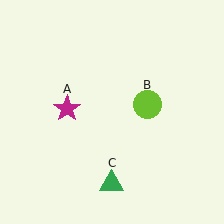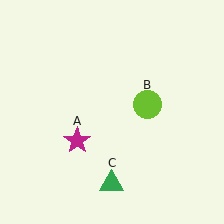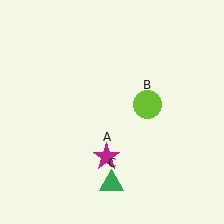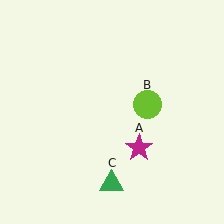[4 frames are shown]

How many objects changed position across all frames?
1 object changed position: magenta star (object A).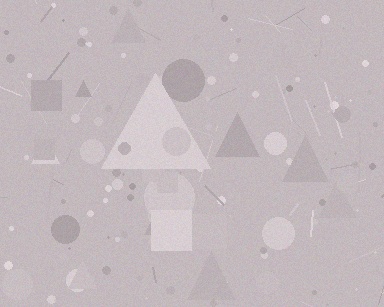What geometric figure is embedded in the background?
A triangle is embedded in the background.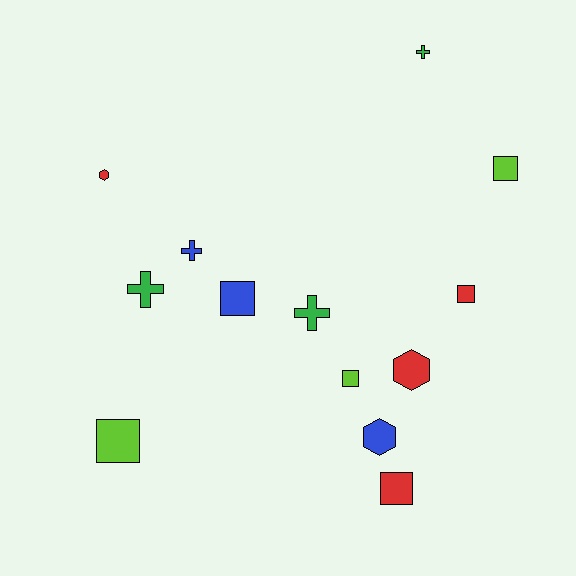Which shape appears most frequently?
Square, with 6 objects.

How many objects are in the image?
There are 13 objects.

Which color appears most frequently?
Red, with 4 objects.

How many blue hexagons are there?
There is 1 blue hexagon.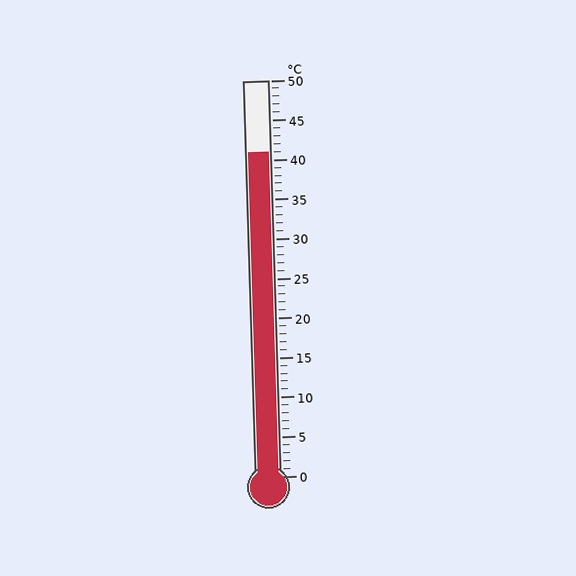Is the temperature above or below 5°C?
The temperature is above 5°C.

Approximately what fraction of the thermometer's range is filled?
The thermometer is filled to approximately 80% of its range.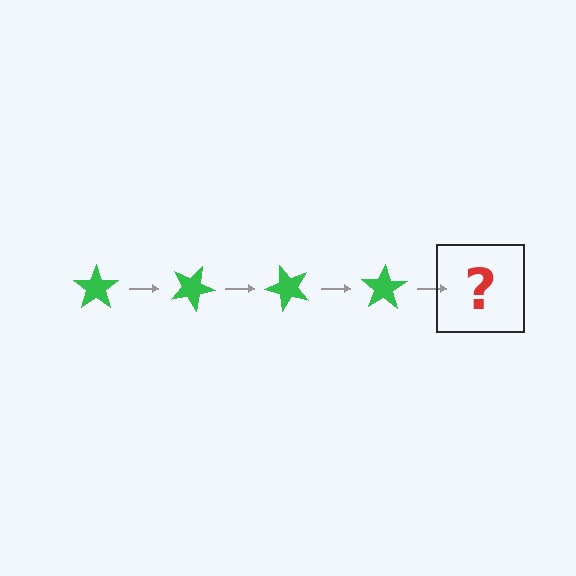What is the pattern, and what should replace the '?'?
The pattern is that the star rotates 25 degrees each step. The '?' should be a green star rotated 100 degrees.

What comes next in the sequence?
The next element should be a green star rotated 100 degrees.